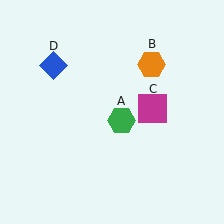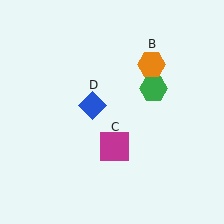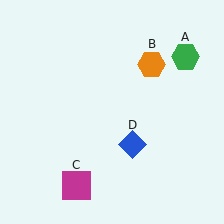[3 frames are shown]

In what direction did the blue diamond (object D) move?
The blue diamond (object D) moved down and to the right.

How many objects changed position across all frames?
3 objects changed position: green hexagon (object A), magenta square (object C), blue diamond (object D).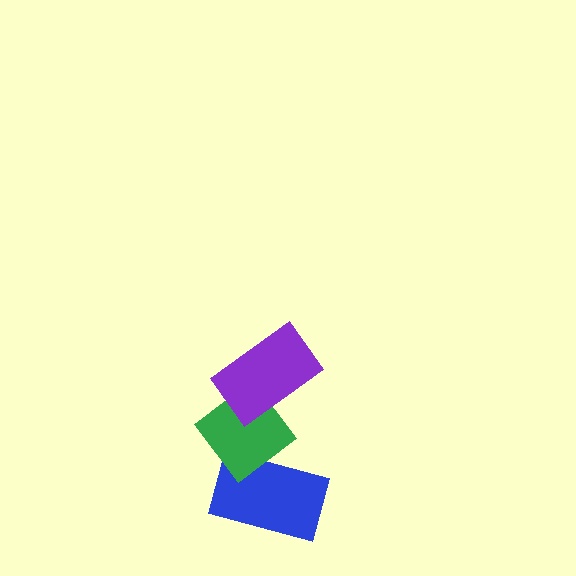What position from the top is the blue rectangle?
The blue rectangle is 3rd from the top.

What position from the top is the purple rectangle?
The purple rectangle is 1st from the top.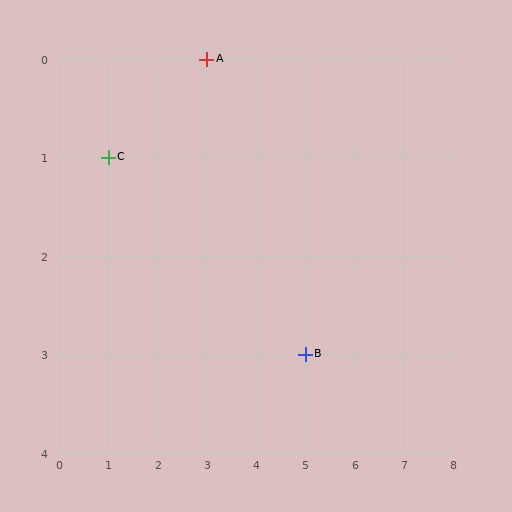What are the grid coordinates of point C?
Point C is at grid coordinates (1, 1).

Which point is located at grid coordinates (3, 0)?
Point A is at (3, 0).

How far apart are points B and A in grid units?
Points B and A are 2 columns and 3 rows apart (about 3.6 grid units diagonally).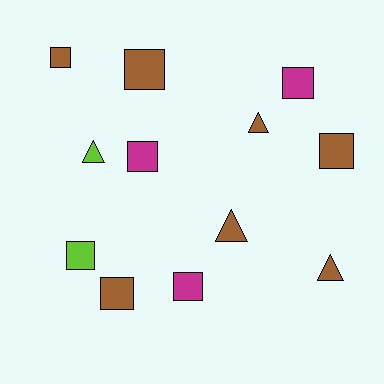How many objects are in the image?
There are 12 objects.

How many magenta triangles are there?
There are no magenta triangles.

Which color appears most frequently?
Brown, with 7 objects.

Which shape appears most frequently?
Square, with 8 objects.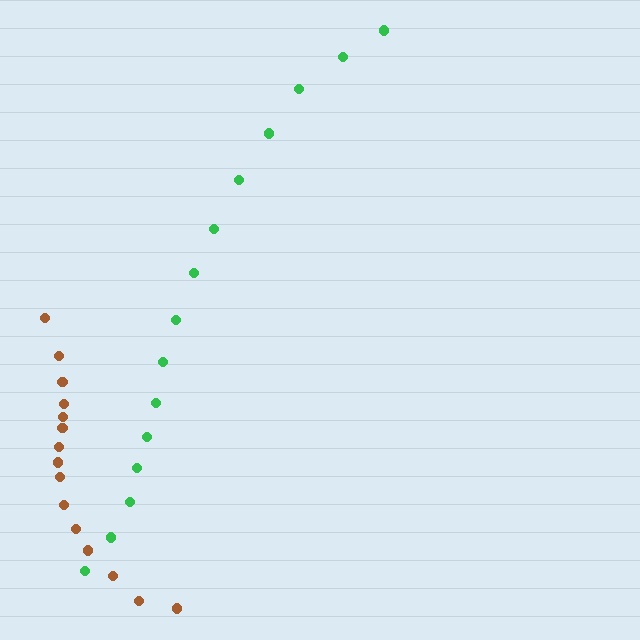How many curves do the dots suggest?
There are 2 distinct paths.